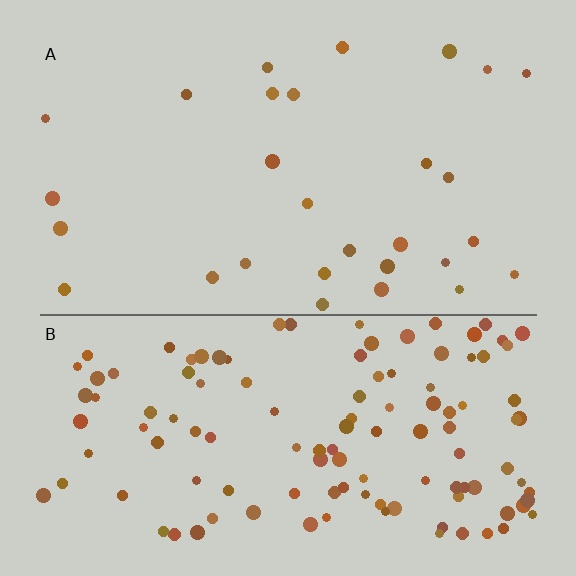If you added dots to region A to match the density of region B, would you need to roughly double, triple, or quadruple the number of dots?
Approximately quadruple.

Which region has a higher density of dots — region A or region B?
B (the bottom).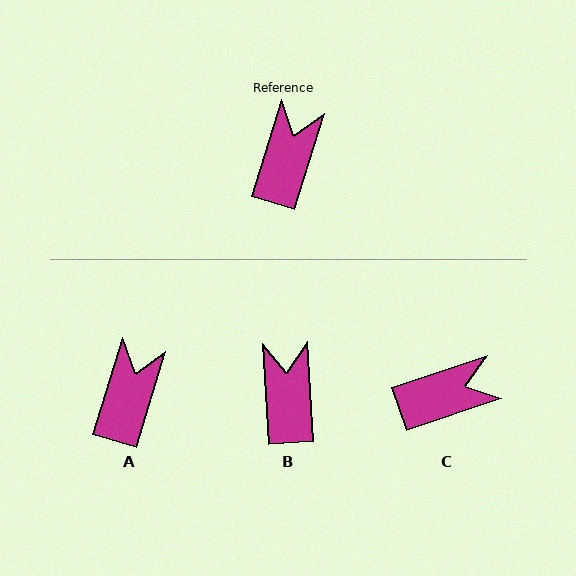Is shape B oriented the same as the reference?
No, it is off by about 20 degrees.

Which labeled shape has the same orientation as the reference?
A.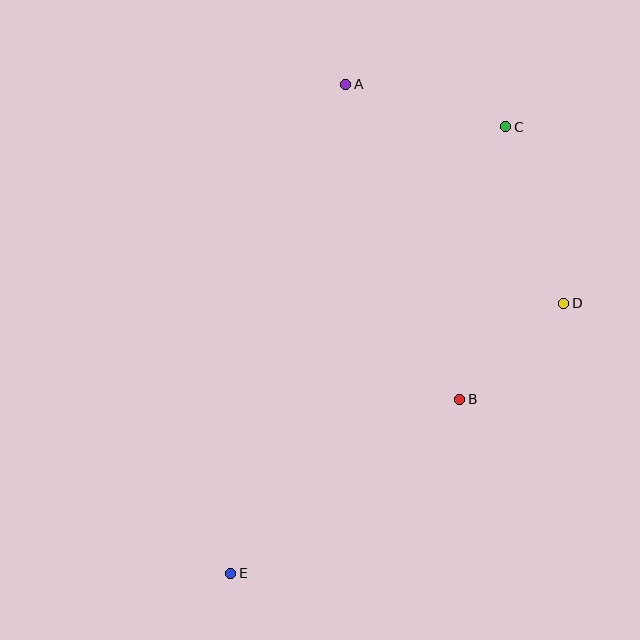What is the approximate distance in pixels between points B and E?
The distance between B and E is approximately 288 pixels.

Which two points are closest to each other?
Points B and D are closest to each other.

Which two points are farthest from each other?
Points C and E are farthest from each other.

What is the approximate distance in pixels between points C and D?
The distance between C and D is approximately 186 pixels.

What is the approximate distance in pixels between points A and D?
The distance between A and D is approximately 309 pixels.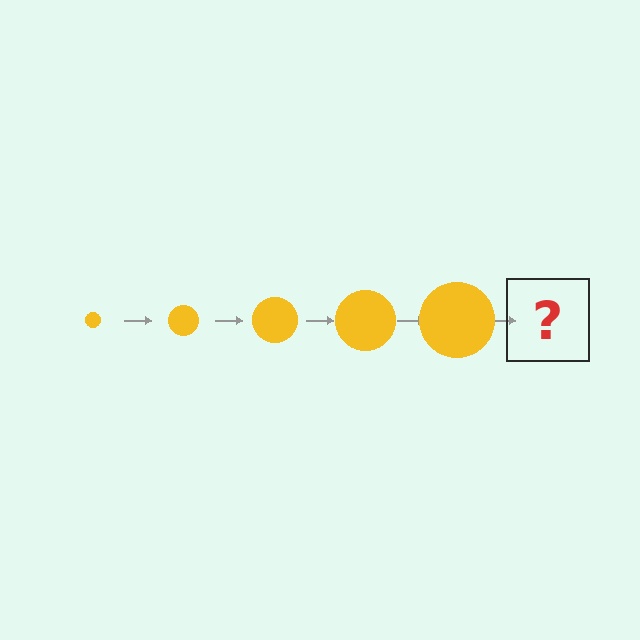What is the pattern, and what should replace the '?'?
The pattern is that the circle gets progressively larger each step. The '?' should be a yellow circle, larger than the previous one.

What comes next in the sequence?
The next element should be a yellow circle, larger than the previous one.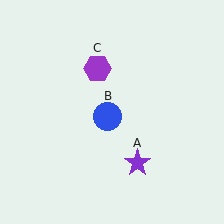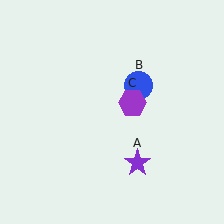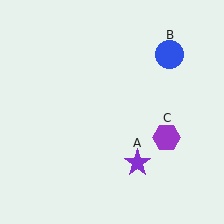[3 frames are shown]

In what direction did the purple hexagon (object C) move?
The purple hexagon (object C) moved down and to the right.